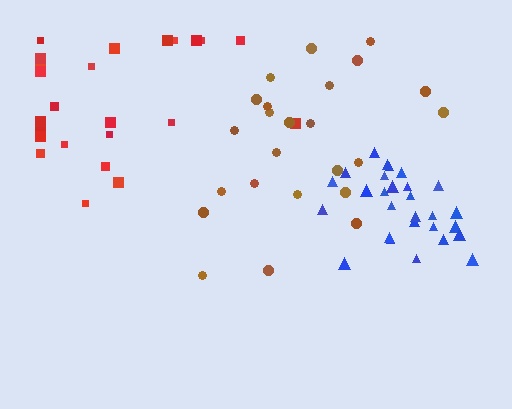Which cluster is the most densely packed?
Blue.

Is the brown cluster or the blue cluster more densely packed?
Blue.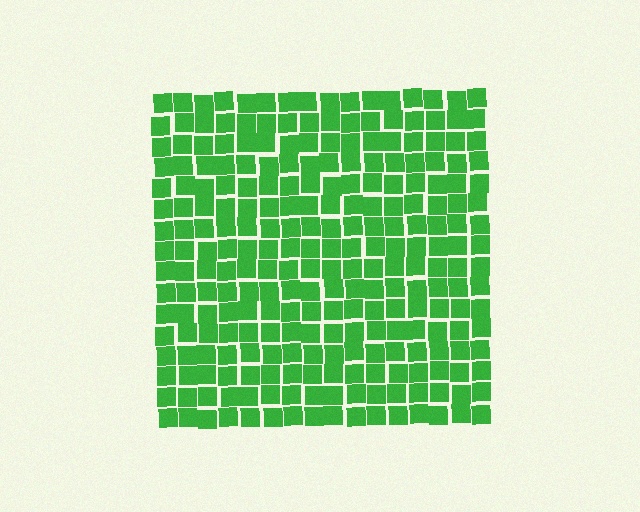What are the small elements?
The small elements are squares.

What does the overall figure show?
The overall figure shows a square.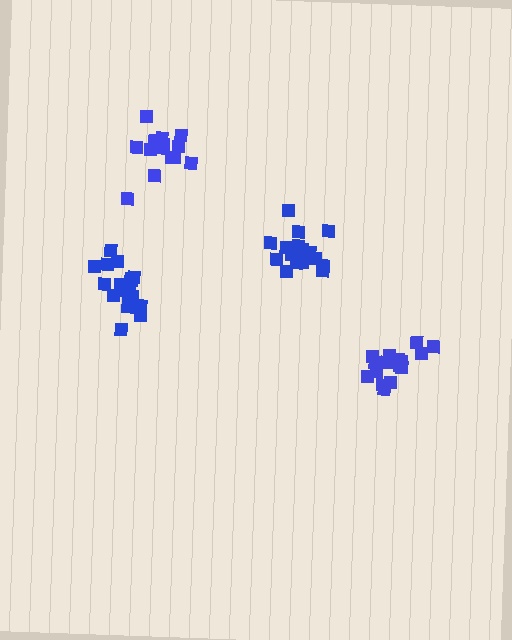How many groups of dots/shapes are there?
There are 4 groups.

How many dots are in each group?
Group 1: 14 dots, Group 2: 17 dots, Group 3: 20 dots, Group 4: 18 dots (69 total).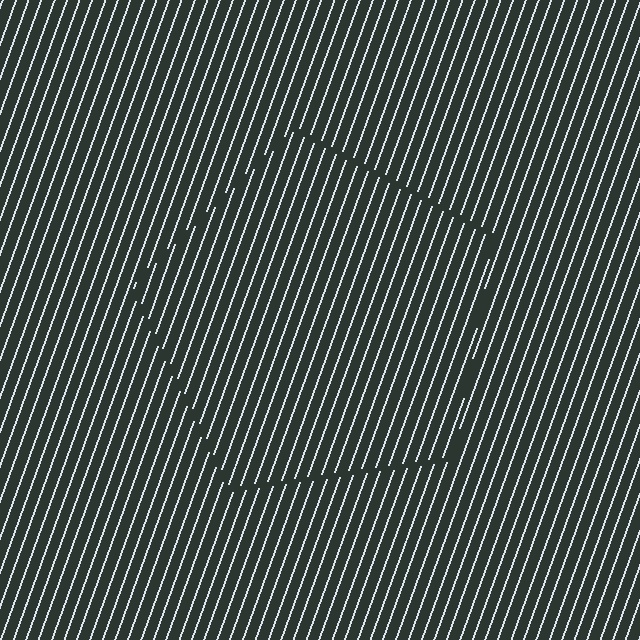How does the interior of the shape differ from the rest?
The interior of the shape contains the same grating, shifted by half a period — the contour is defined by the phase discontinuity where line-ends from the inner and outer gratings abut.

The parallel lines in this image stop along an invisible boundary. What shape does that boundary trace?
An illusory pentagon. The interior of the shape contains the same grating, shifted by half a period — the contour is defined by the phase discontinuity where line-ends from the inner and outer gratings abut.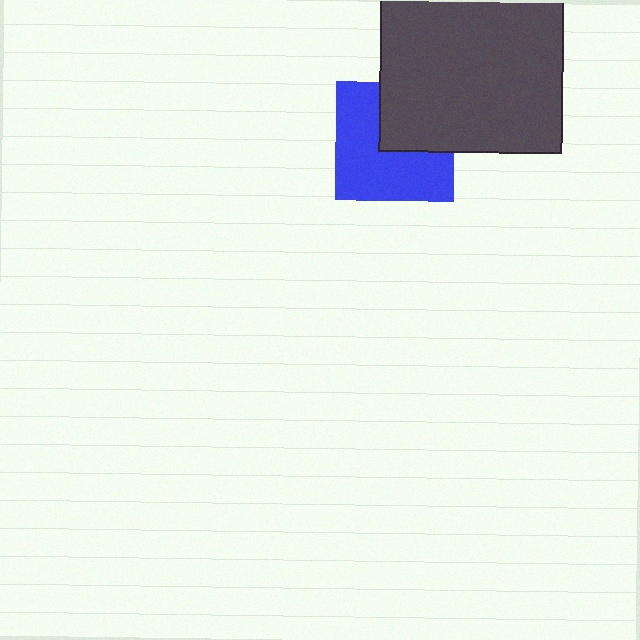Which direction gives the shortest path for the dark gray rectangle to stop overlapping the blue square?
Moving toward the upper-right gives the shortest separation.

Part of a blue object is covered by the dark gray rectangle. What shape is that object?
It is a square.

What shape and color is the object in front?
The object in front is a dark gray rectangle.